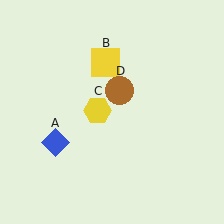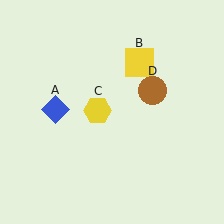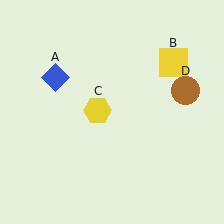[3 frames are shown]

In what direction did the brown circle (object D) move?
The brown circle (object D) moved right.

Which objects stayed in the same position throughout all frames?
Yellow hexagon (object C) remained stationary.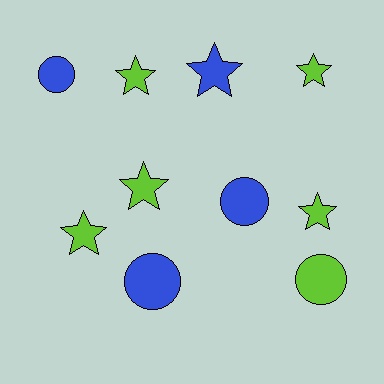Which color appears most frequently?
Lime, with 6 objects.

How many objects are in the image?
There are 10 objects.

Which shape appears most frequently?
Star, with 6 objects.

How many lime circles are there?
There is 1 lime circle.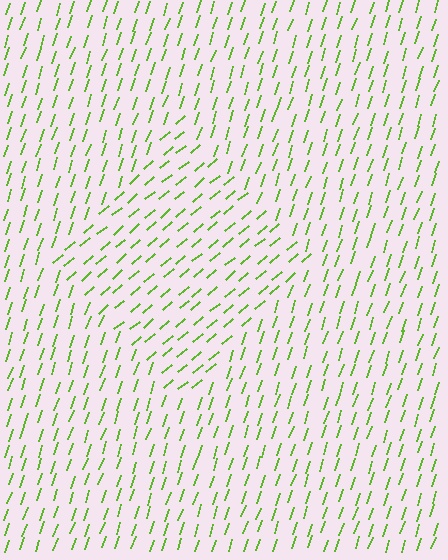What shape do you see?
I see a diamond.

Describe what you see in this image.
The image is filled with small lime line segments. A diamond region in the image has lines oriented differently from the surrounding lines, creating a visible texture boundary.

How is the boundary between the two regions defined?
The boundary is defined purely by a change in line orientation (approximately 31 degrees difference). All lines are the same color and thickness.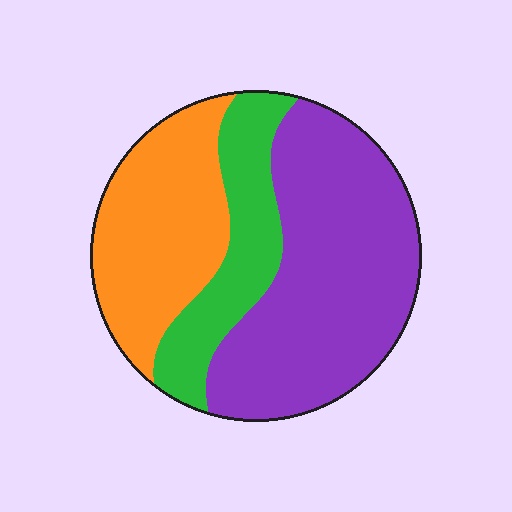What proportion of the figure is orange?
Orange covers about 30% of the figure.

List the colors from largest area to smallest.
From largest to smallest: purple, orange, green.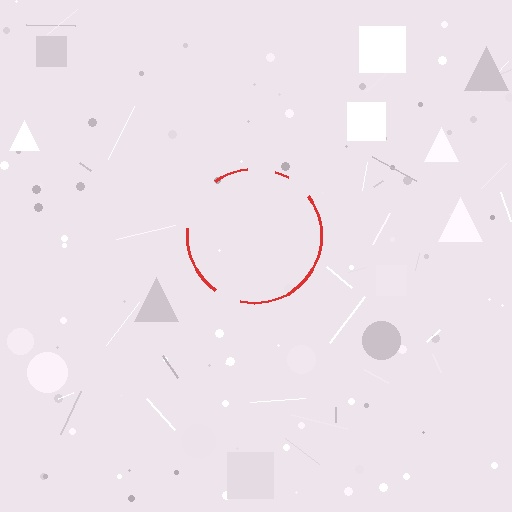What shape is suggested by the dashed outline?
The dashed outline suggests a circle.